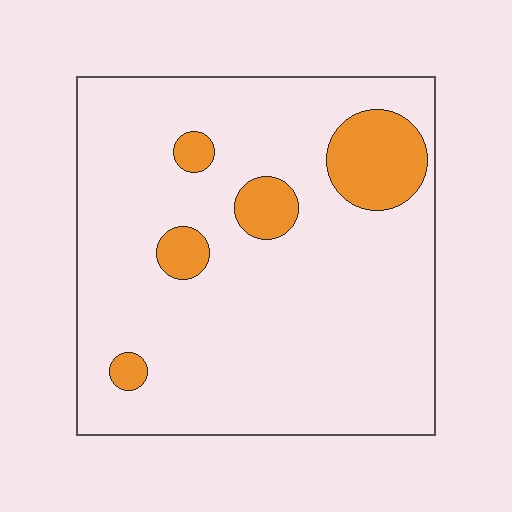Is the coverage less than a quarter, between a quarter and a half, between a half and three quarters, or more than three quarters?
Less than a quarter.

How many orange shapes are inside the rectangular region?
5.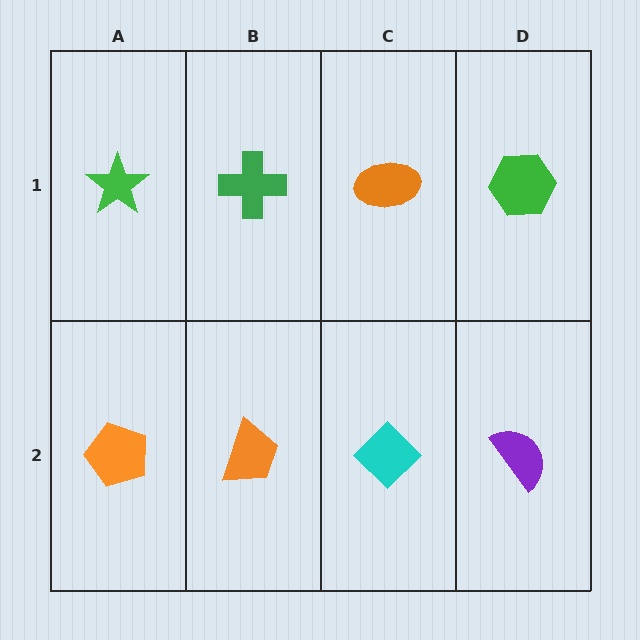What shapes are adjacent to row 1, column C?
A cyan diamond (row 2, column C), a green cross (row 1, column B), a green hexagon (row 1, column D).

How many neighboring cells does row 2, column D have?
2.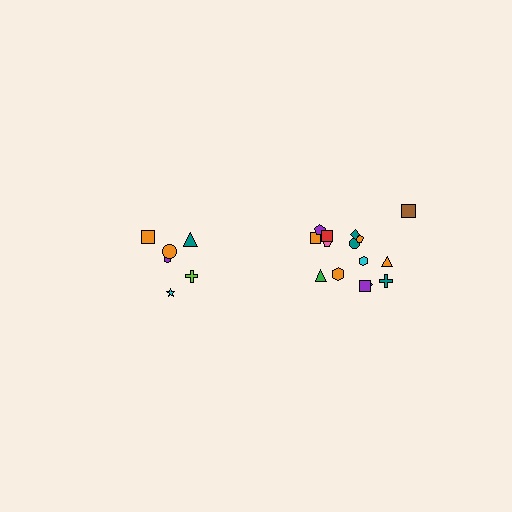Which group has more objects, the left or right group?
The right group.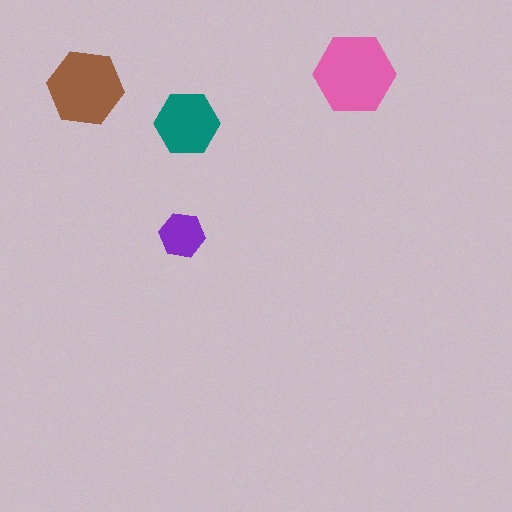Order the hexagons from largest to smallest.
the pink one, the brown one, the teal one, the purple one.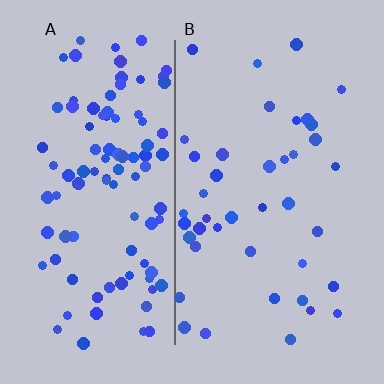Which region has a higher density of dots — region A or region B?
A (the left).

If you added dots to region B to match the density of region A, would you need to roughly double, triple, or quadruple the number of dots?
Approximately double.